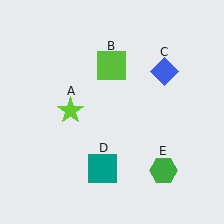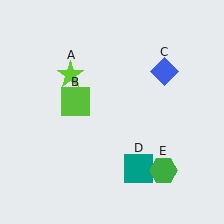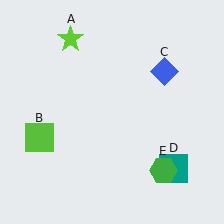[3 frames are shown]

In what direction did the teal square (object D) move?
The teal square (object D) moved right.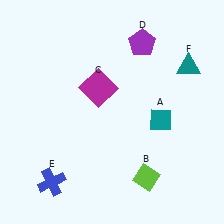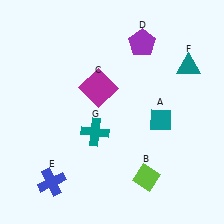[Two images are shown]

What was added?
A teal cross (G) was added in Image 2.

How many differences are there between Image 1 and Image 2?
There is 1 difference between the two images.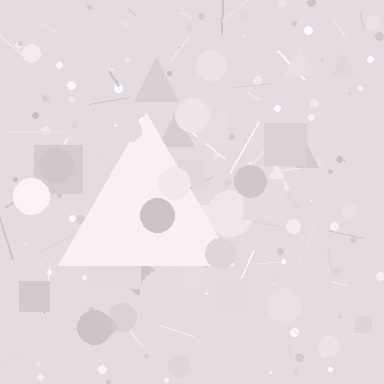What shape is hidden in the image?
A triangle is hidden in the image.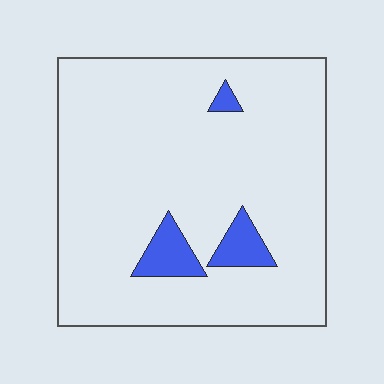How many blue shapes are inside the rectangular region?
3.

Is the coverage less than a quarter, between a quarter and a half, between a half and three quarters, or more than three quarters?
Less than a quarter.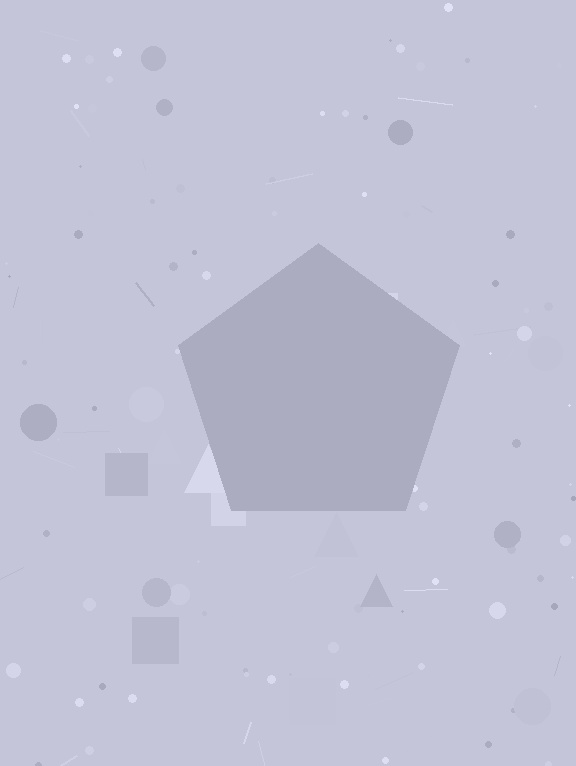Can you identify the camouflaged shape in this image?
The camouflaged shape is a pentagon.